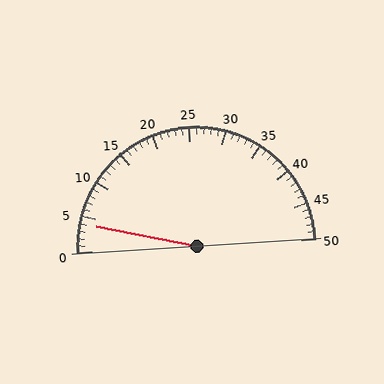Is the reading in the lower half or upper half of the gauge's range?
The reading is in the lower half of the range (0 to 50).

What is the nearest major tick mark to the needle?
The nearest major tick mark is 5.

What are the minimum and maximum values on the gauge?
The gauge ranges from 0 to 50.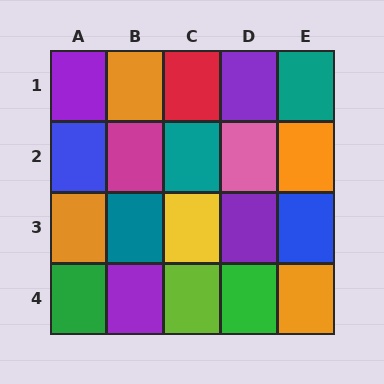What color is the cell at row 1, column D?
Purple.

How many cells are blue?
2 cells are blue.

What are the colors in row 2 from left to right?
Blue, magenta, teal, pink, orange.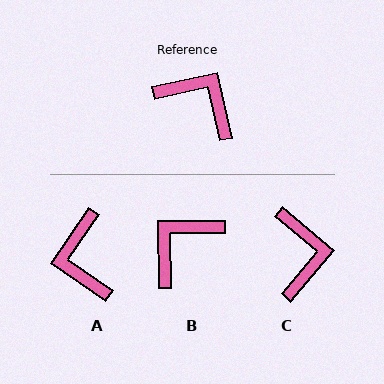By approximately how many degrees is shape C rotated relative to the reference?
Approximately 53 degrees clockwise.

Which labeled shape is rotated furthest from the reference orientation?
A, about 133 degrees away.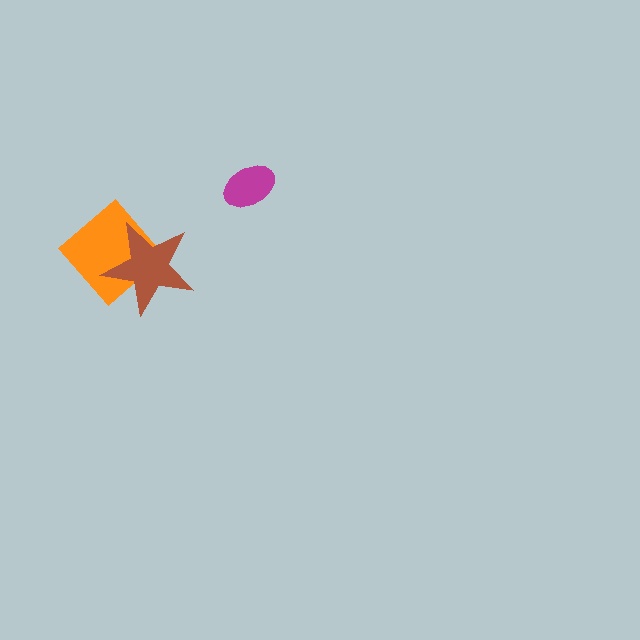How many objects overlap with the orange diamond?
1 object overlaps with the orange diamond.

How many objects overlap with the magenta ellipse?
0 objects overlap with the magenta ellipse.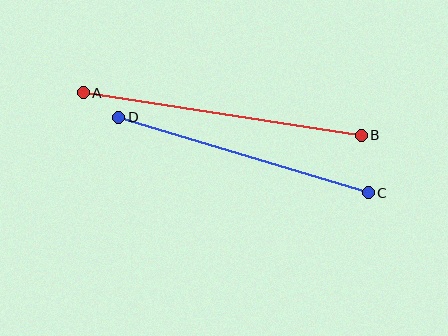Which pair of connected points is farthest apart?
Points A and B are farthest apart.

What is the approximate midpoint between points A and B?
The midpoint is at approximately (222, 114) pixels.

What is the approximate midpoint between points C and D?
The midpoint is at approximately (243, 155) pixels.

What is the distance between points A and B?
The distance is approximately 281 pixels.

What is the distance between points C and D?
The distance is approximately 261 pixels.